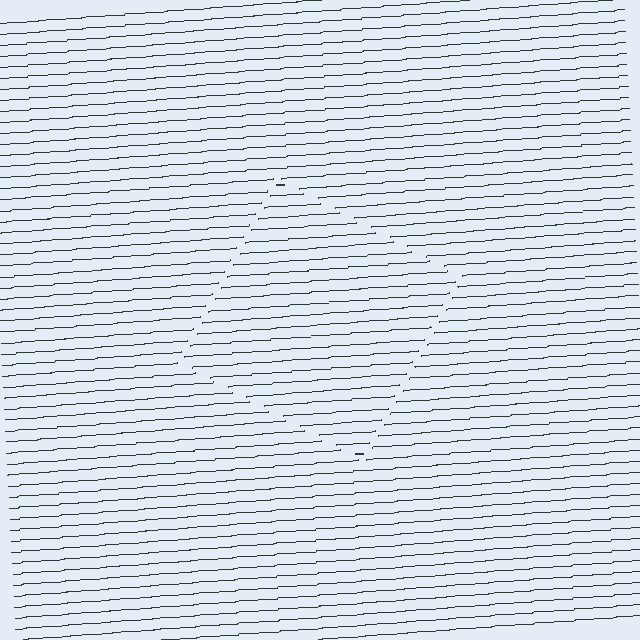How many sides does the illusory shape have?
4 sides — the line-ends trace a square.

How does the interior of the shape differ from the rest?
The interior of the shape contains the same grating, shifted by half a period — the contour is defined by the phase discontinuity where line-ends from the inner and outer gratings abut.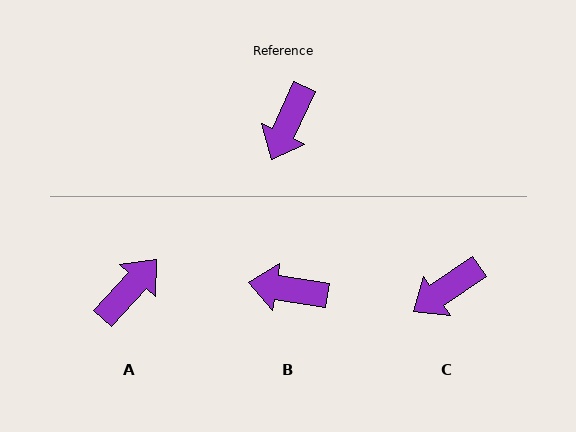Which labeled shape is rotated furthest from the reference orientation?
A, about 163 degrees away.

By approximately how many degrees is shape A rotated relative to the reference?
Approximately 163 degrees counter-clockwise.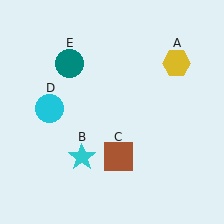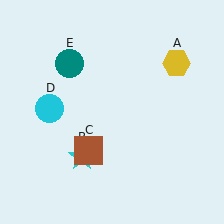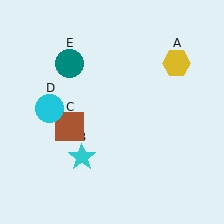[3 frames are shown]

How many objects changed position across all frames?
1 object changed position: brown square (object C).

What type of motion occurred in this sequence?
The brown square (object C) rotated clockwise around the center of the scene.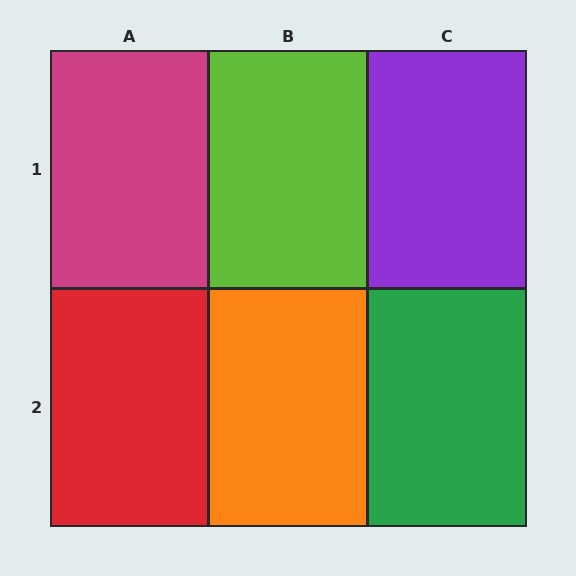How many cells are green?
1 cell is green.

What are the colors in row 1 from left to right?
Magenta, lime, purple.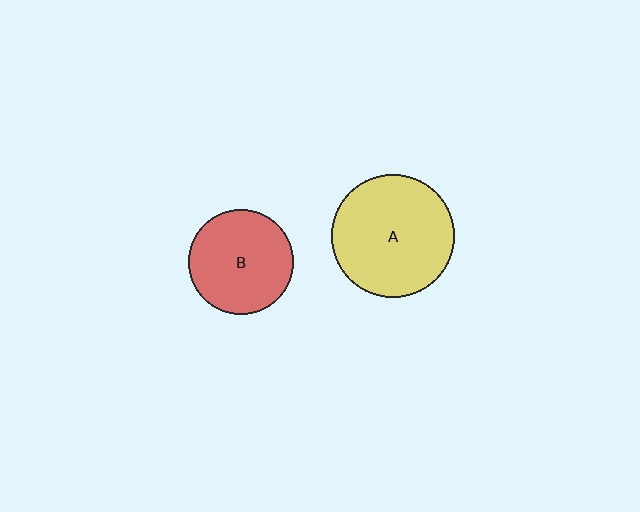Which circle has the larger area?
Circle A (yellow).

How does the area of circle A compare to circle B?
Approximately 1.4 times.